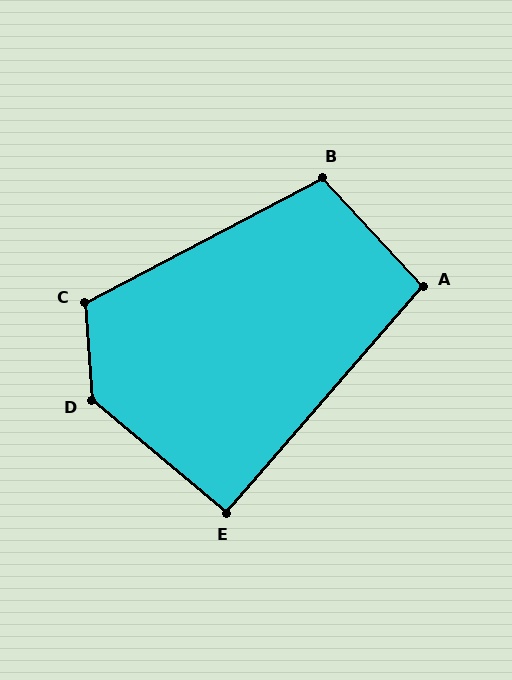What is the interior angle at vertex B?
Approximately 105 degrees (obtuse).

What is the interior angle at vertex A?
Approximately 96 degrees (obtuse).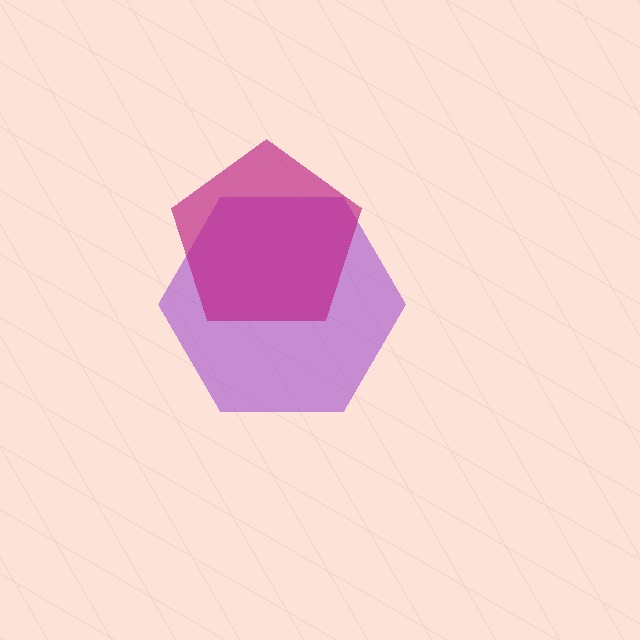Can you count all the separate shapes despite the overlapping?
Yes, there are 2 separate shapes.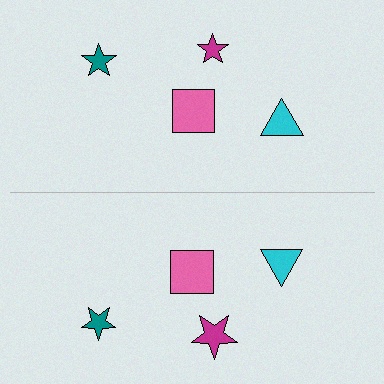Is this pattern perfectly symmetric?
No, the pattern is not perfectly symmetric. The magenta star on the bottom side has a different size than its mirror counterpart.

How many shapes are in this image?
There are 8 shapes in this image.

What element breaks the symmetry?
The magenta star on the bottom side has a different size than its mirror counterpart.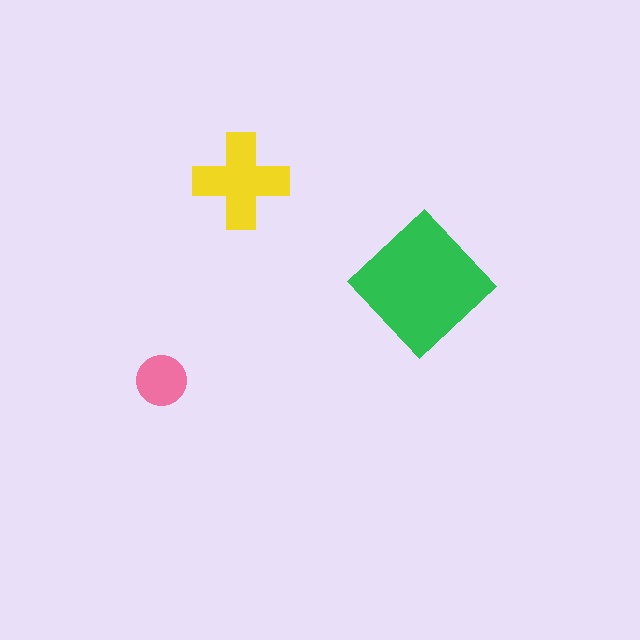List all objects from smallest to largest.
The pink circle, the yellow cross, the green diamond.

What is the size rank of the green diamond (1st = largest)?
1st.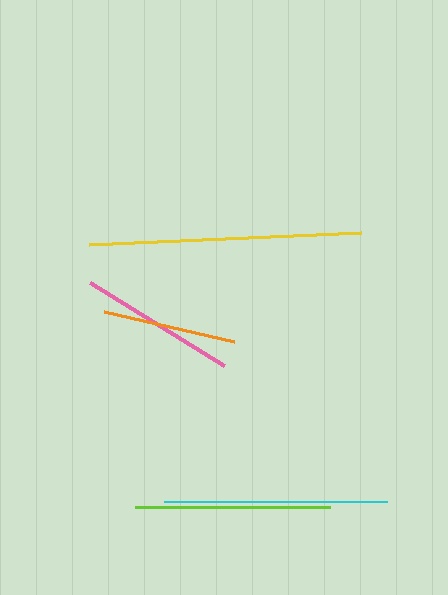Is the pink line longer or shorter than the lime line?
The lime line is longer than the pink line.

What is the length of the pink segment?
The pink segment is approximately 158 pixels long.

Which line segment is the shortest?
The orange line is the shortest at approximately 133 pixels.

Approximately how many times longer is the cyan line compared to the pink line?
The cyan line is approximately 1.4 times the length of the pink line.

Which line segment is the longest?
The yellow line is the longest at approximately 273 pixels.